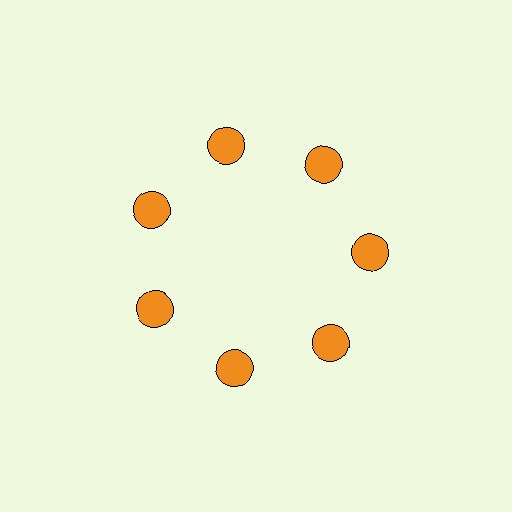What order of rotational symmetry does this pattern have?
This pattern has 7-fold rotational symmetry.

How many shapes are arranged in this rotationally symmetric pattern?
There are 7 shapes, arranged in 7 groups of 1.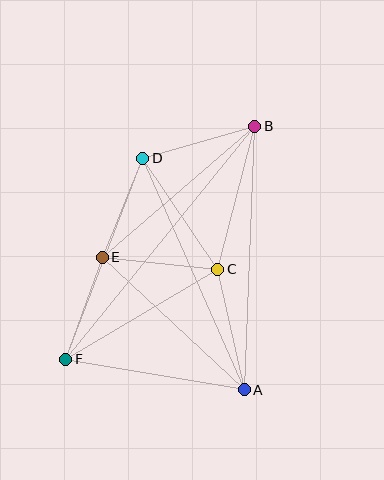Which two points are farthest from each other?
Points B and F are farthest from each other.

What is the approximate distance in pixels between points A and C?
The distance between A and C is approximately 124 pixels.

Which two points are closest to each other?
Points D and E are closest to each other.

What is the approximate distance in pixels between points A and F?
The distance between A and F is approximately 181 pixels.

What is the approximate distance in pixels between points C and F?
The distance between C and F is approximately 176 pixels.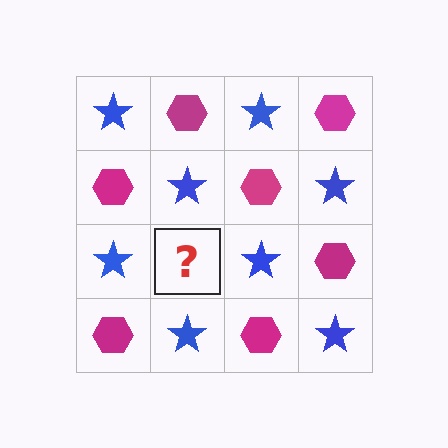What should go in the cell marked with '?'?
The missing cell should contain a magenta hexagon.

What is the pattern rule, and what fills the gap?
The rule is that it alternates blue star and magenta hexagon in a checkerboard pattern. The gap should be filled with a magenta hexagon.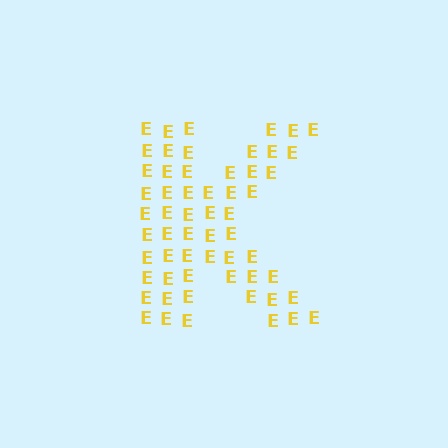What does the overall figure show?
The overall figure shows the letter K.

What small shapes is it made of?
It is made of small letter E's.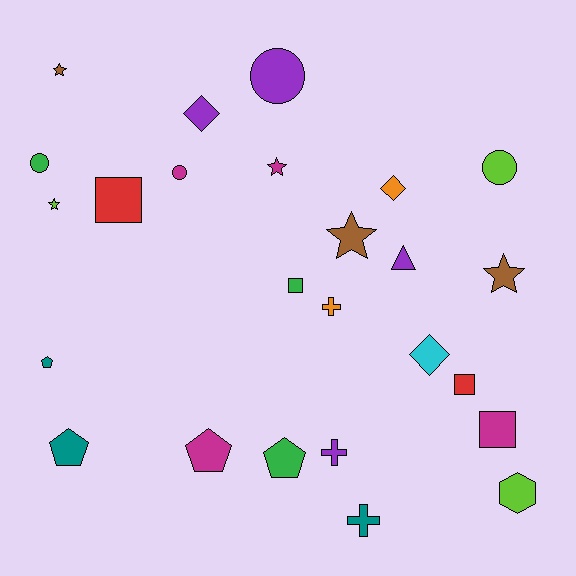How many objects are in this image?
There are 25 objects.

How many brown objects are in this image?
There are 3 brown objects.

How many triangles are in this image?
There is 1 triangle.